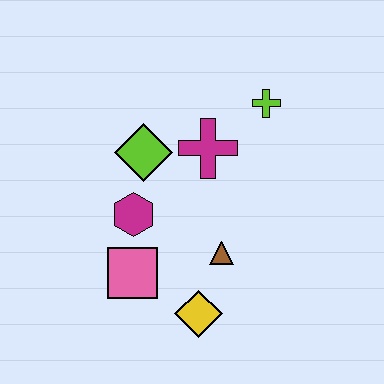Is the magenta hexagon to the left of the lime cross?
Yes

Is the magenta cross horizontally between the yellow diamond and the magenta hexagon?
No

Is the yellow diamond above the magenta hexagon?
No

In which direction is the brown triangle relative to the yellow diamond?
The brown triangle is above the yellow diamond.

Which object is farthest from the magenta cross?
The yellow diamond is farthest from the magenta cross.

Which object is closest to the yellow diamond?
The brown triangle is closest to the yellow diamond.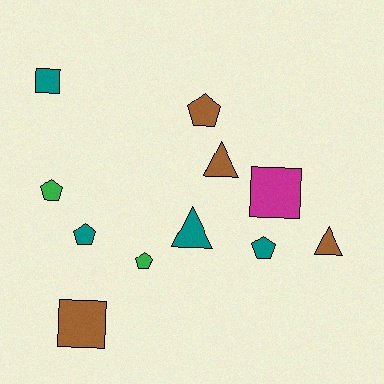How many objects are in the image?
There are 11 objects.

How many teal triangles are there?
There is 1 teal triangle.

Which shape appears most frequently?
Pentagon, with 5 objects.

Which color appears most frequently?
Brown, with 4 objects.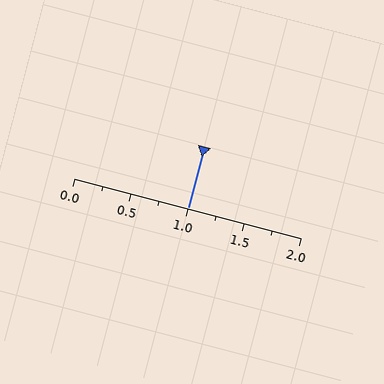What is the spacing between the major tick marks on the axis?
The major ticks are spaced 0.5 apart.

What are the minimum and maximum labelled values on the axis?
The axis runs from 0.0 to 2.0.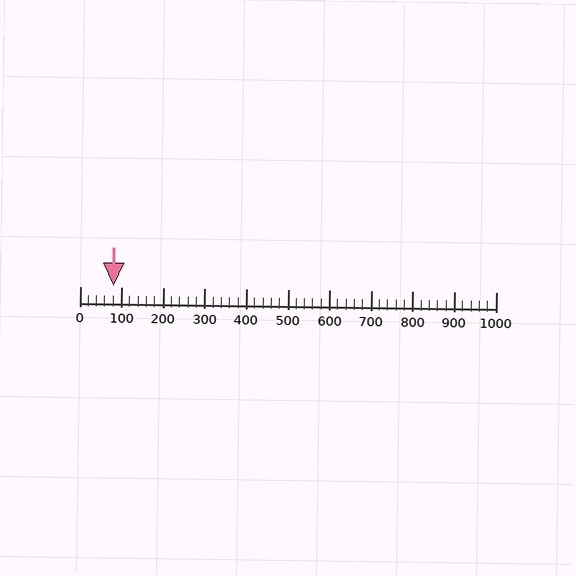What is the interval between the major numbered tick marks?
The major tick marks are spaced 100 units apart.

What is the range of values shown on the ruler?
The ruler shows values from 0 to 1000.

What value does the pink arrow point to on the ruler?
The pink arrow points to approximately 80.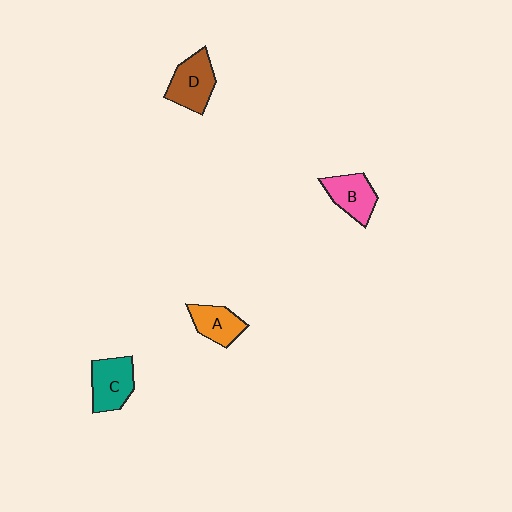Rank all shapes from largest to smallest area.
From largest to smallest: D (brown), C (teal), B (pink), A (orange).